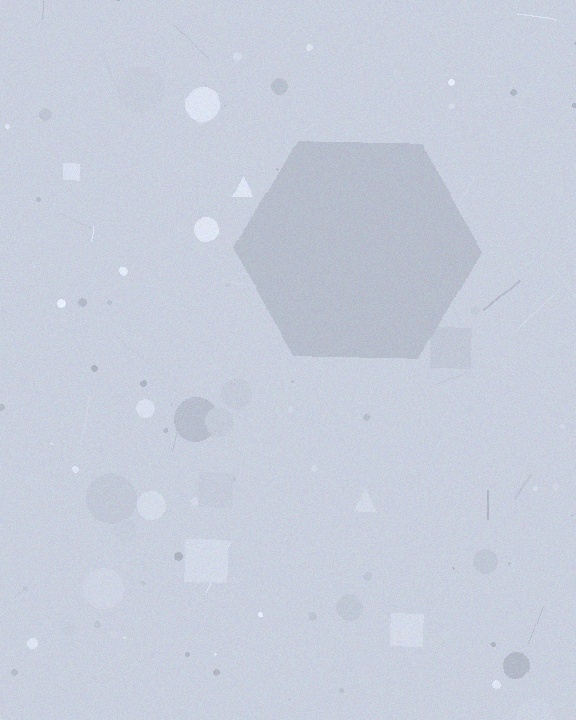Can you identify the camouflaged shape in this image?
The camouflaged shape is a hexagon.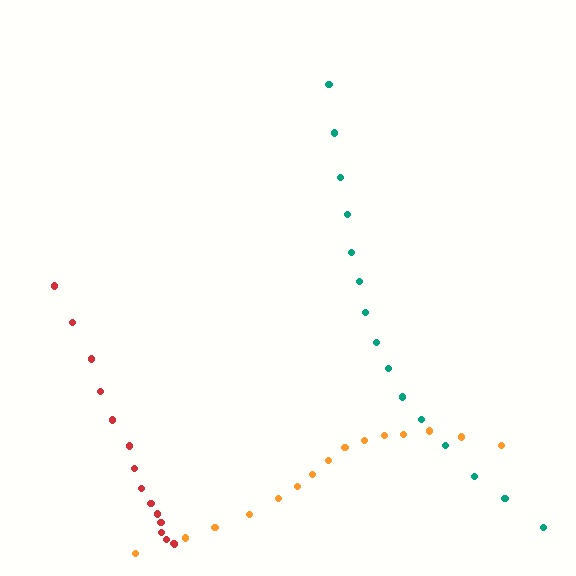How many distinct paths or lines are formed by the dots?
There are 3 distinct paths.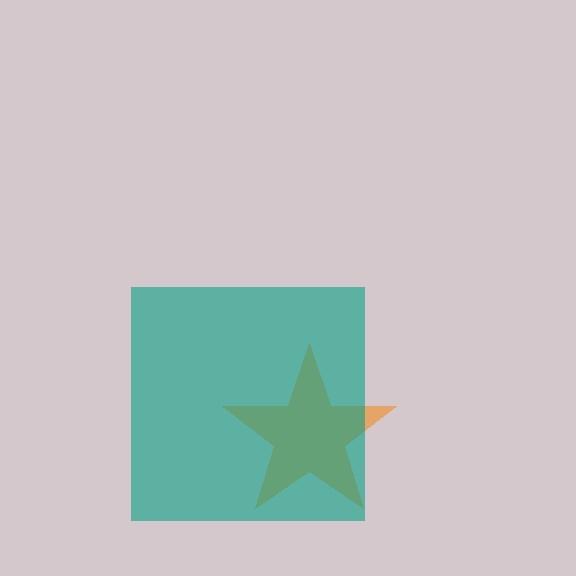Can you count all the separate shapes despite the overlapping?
Yes, there are 2 separate shapes.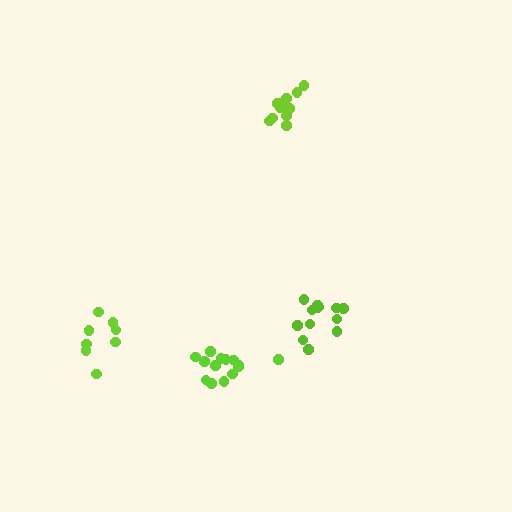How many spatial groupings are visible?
There are 4 spatial groupings.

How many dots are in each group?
Group 1: 14 dots, Group 2: 13 dots, Group 3: 8 dots, Group 4: 13 dots (48 total).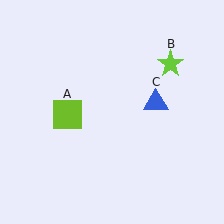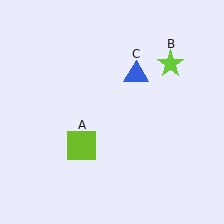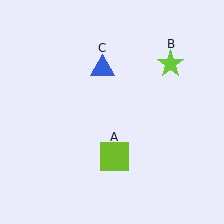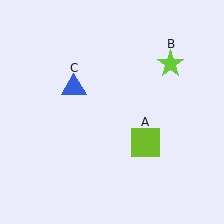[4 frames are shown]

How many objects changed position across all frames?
2 objects changed position: lime square (object A), blue triangle (object C).